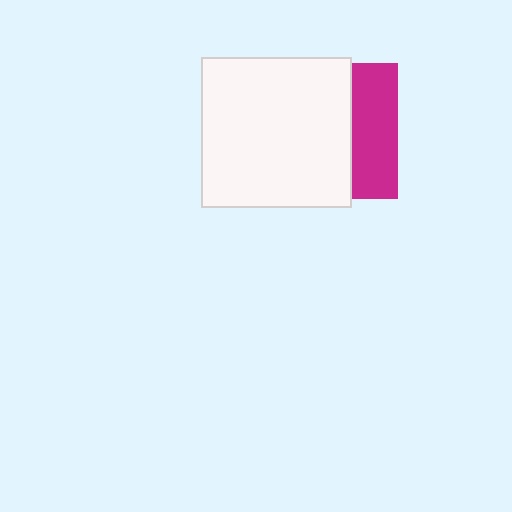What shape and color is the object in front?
The object in front is a white square.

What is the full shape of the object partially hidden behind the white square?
The partially hidden object is a magenta square.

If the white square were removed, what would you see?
You would see the complete magenta square.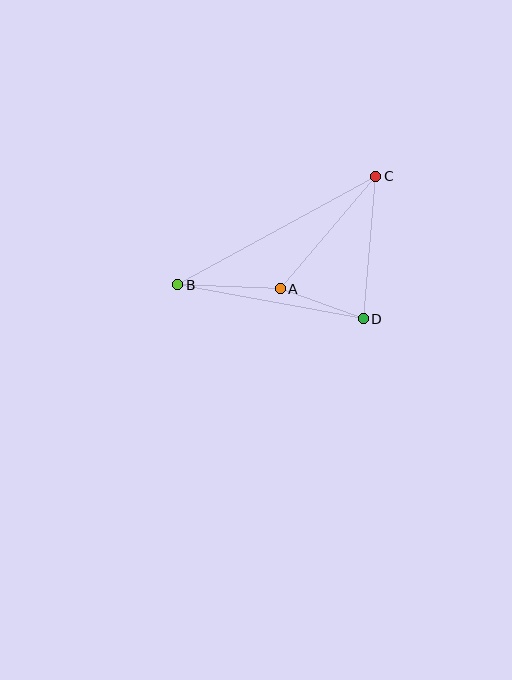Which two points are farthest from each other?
Points B and C are farthest from each other.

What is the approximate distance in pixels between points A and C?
The distance between A and C is approximately 147 pixels.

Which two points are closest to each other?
Points A and D are closest to each other.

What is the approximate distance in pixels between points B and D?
The distance between B and D is approximately 188 pixels.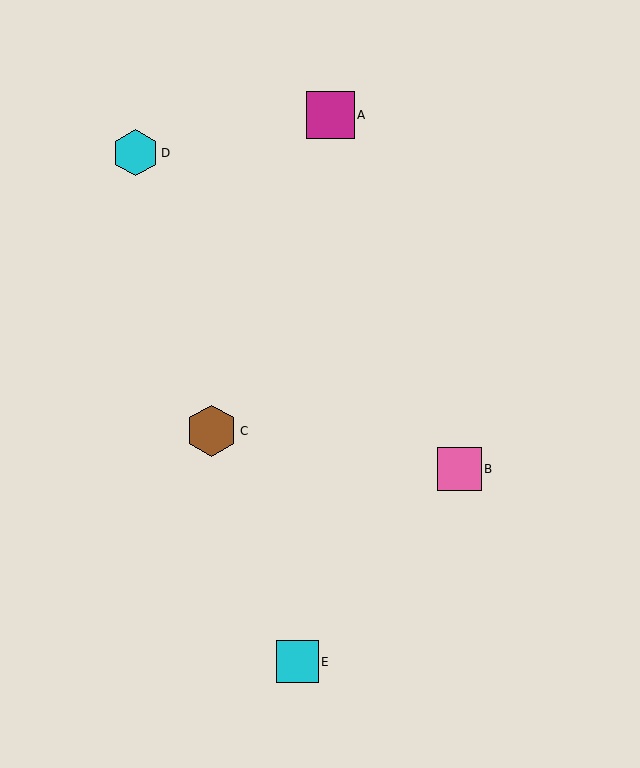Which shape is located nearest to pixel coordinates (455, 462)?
The pink square (labeled B) at (459, 469) is nearest to that location.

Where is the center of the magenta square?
The center of the magenta square is at (331, 115).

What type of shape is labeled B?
Shape B is a pink square.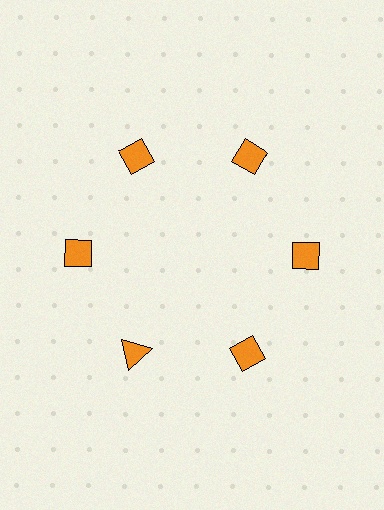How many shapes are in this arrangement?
There are 6 shapes arranged in a ring pattern.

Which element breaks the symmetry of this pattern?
The orange triangle at roughly the 7 o'clock position breaks the symmetry. All other shapes are orange diamonds.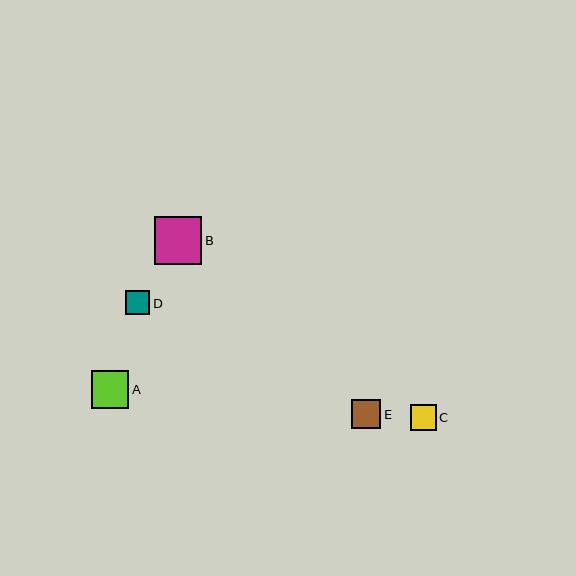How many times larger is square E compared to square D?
Square E is approximately 1.2 times the size of square D.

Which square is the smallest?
Square D is the smallest with a size of approximately 24 pixels.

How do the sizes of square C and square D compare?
Square C and square D are approximately the same size.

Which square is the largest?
Square B is the largest with a size of approximately 47 pixels.